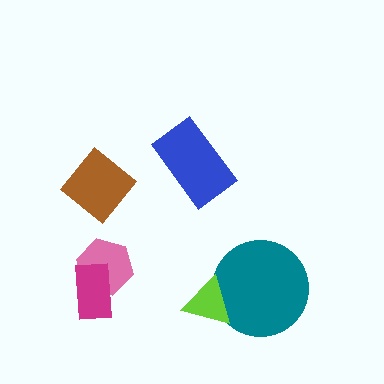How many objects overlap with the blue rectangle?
0 objects overlap with the blue rectangle.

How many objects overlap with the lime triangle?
1 object overlaps with the lime triangle.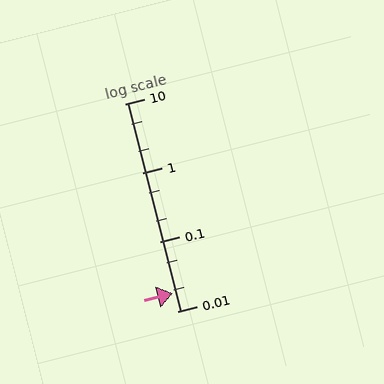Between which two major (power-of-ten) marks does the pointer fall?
The pointer is between 0.01 and 0.1.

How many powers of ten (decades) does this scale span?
The scale spans 3 decades, from 0.01 to 10.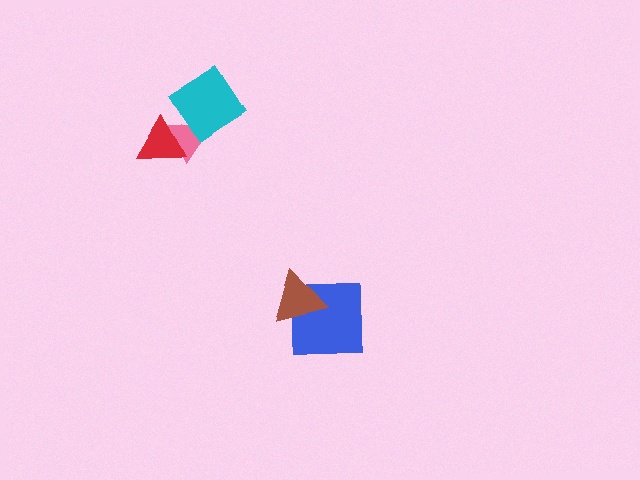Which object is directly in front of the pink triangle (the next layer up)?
The red triangle is directly in front of the pink triangle.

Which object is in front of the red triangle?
The cyan diamond is in front of the red triangle.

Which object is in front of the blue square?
The brown triangle is in front of the blue square.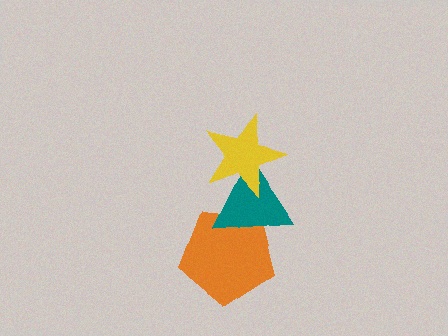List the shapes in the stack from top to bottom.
From top to bottom: the yellow star, the teal triangle, the orange pentagon.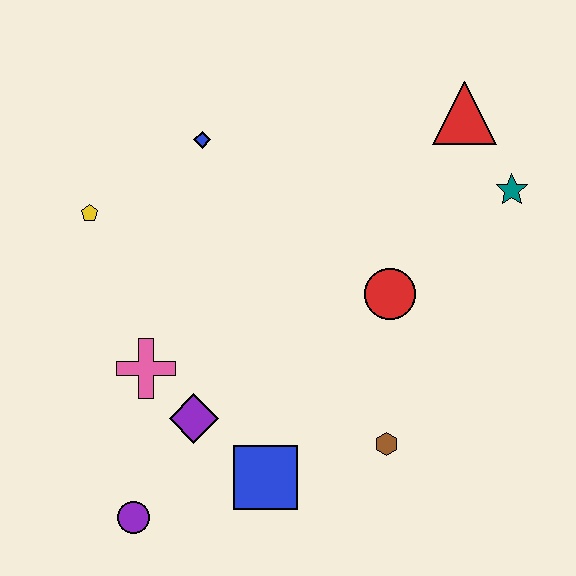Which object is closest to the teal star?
The red triangle is closest to the teal star.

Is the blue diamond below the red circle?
No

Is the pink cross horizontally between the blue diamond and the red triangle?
No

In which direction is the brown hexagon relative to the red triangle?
The brown hexagon is below the red triangle.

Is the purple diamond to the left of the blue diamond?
Yes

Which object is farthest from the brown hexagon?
The yellow pentagon is farthest from the brown hexagon.